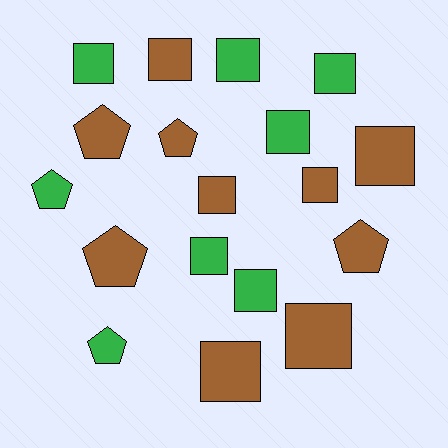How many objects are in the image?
There are 18 objects.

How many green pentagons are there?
There are 2 green pentagons.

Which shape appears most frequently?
Square, with 12 objects.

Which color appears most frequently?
Brown, with 10 objects.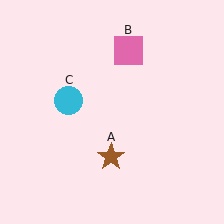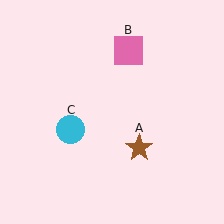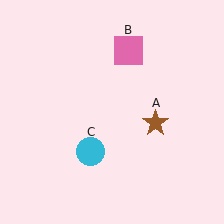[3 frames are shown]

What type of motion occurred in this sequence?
The brown star (object A), cyan circle (object C) rotated counterclockwise around the center of the scene.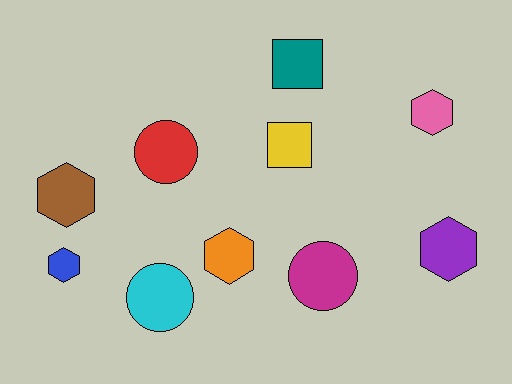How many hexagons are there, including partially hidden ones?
There are 5 hexagons.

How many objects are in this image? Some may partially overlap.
There are 10 objects.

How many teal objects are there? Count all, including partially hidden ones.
There is 1 teal object.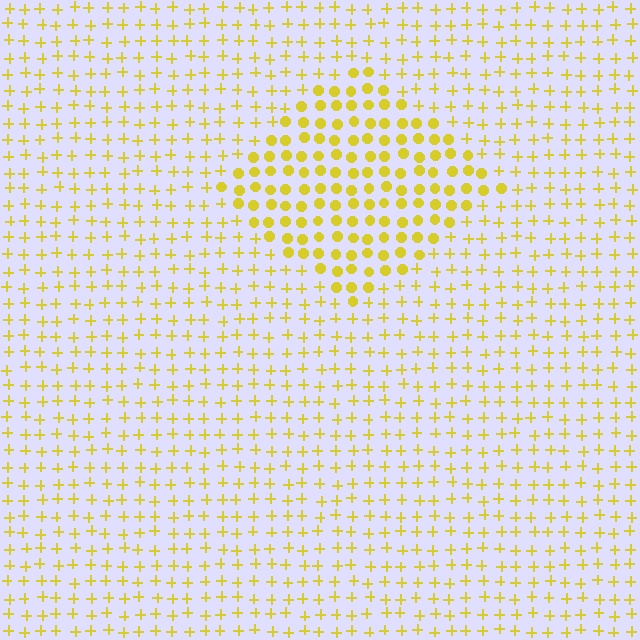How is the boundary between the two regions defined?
The boundary is defined by a change in element shape: circles inside vs. plus signs outside. All elements share the same color and spacing.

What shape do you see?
I see a diamond.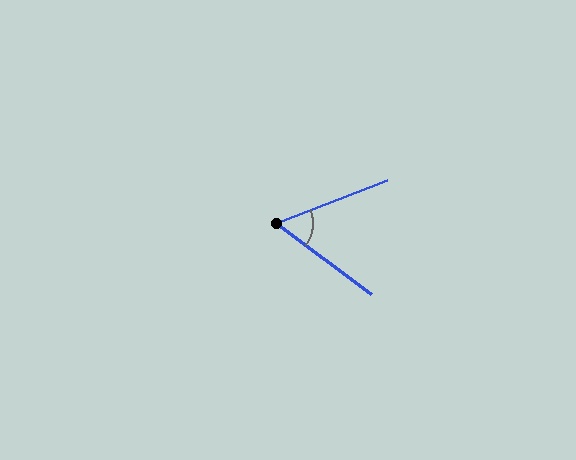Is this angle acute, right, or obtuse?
It is acute.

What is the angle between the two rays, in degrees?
Approximately 58 degrees.